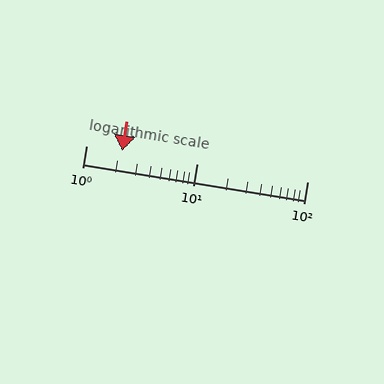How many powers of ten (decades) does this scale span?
The scale spans 2 decades, from 1 to 100.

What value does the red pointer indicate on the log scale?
The pointer indicates approximately 2.1.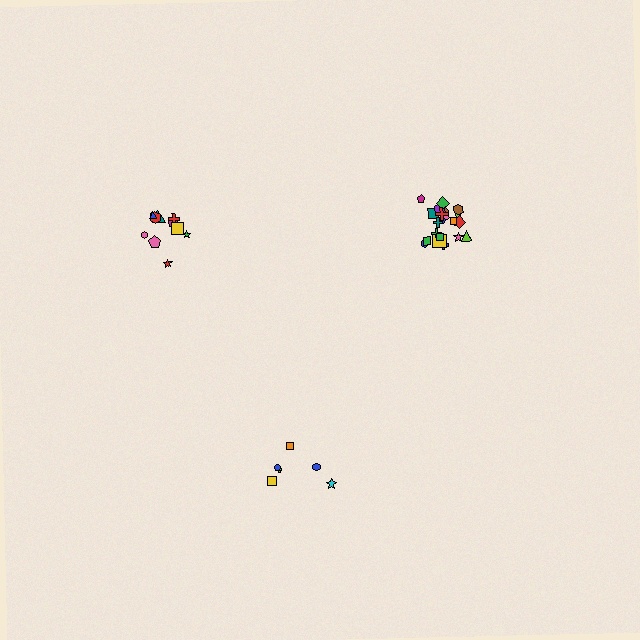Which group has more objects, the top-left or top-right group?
The top-right group.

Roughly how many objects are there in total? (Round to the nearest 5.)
Roughly 40 objects in total.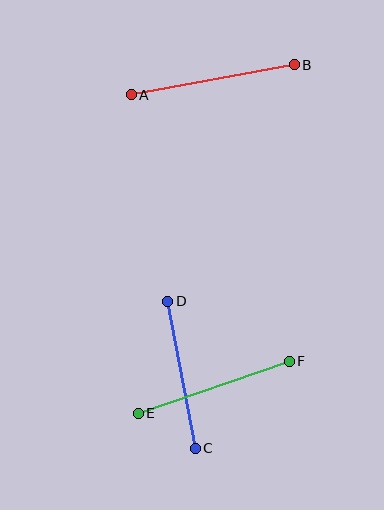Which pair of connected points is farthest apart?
Points A and B are farthest apart.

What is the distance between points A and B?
The distance is approximately 166 pixels.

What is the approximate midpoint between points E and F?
The midpoint is at approximately (214, 387) pixels.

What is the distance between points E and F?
The distance is approximately 160 pixels.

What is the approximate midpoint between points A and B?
The midpoint is at approximately (213, 80) pixels.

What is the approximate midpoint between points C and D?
The midpoint is at approximately (182, 375) pixels.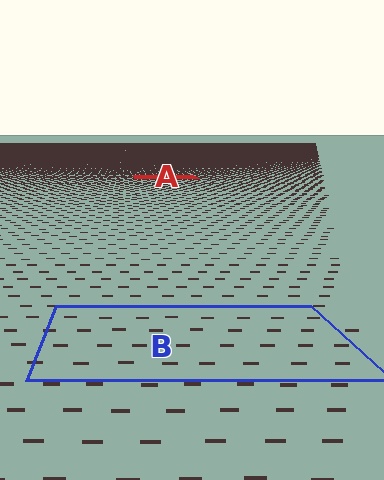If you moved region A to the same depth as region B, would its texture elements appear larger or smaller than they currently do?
They would appear larger. At a closer depth, the same texture elements are projected at a bigger on-screen size.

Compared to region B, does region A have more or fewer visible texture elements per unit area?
Region A has more texture elements per unit area — they are packed more densely because it is farther away.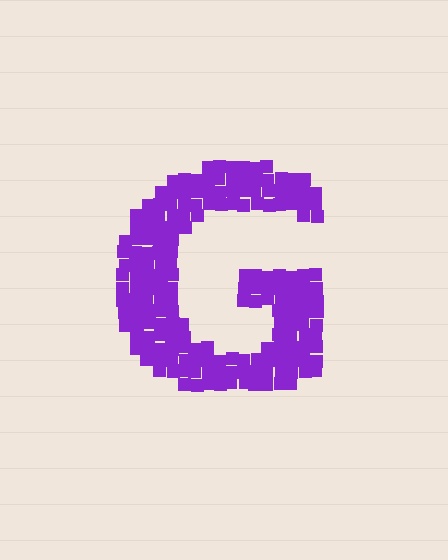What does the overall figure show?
The overall figure shows the letter G.